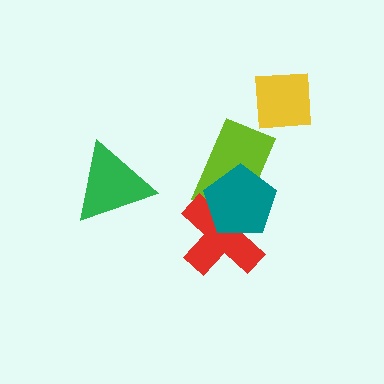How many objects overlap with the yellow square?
0 objects overlap with the yellow square.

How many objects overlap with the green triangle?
0 objects overlap with the green triangle.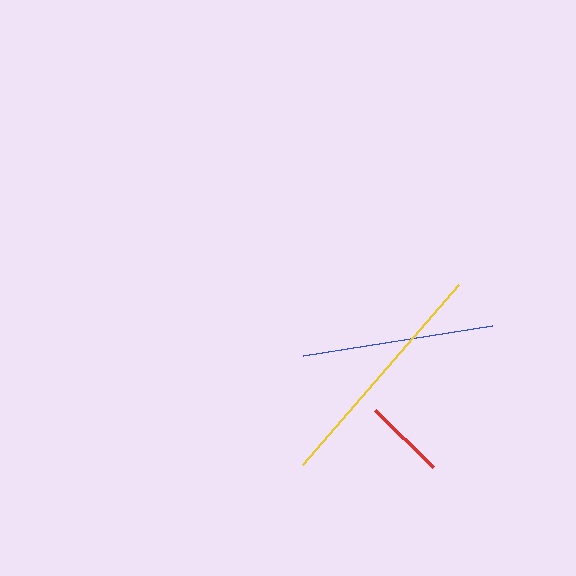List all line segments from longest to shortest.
From longest to shortest: yellow, blue, red.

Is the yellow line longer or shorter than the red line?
The yellow line is longer than the red line.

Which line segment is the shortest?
The red line is the shortest at approximately 81 pixels.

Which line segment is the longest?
The yellow line is the longest at approximately 239 pixels.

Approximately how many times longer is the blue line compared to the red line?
The blue line is approximately 2.4 times the length of the red line.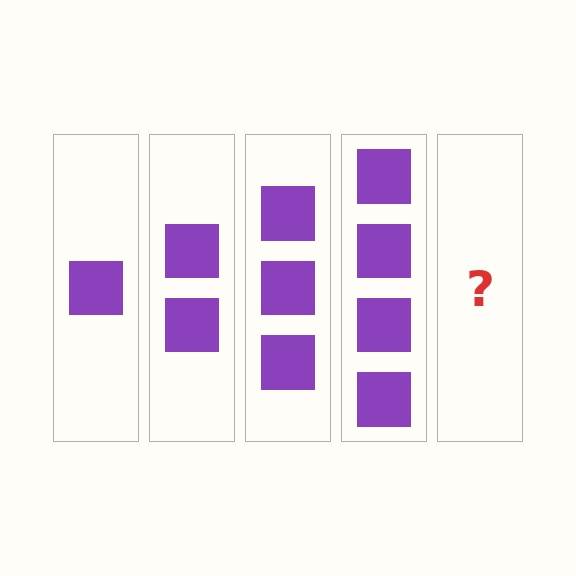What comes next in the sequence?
The next element should be 5 squares.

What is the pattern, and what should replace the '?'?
The pattern is that each step adds one more square. The '?' should be 5 squares.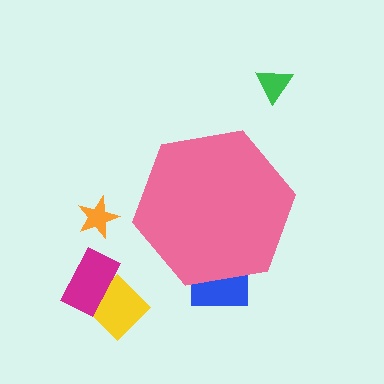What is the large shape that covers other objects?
A pink hexagon.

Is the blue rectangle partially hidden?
Yes, the blue rectangle is partially hidden behind the pink hexagon.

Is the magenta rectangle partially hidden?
No, the magenta rectangle is fully visible.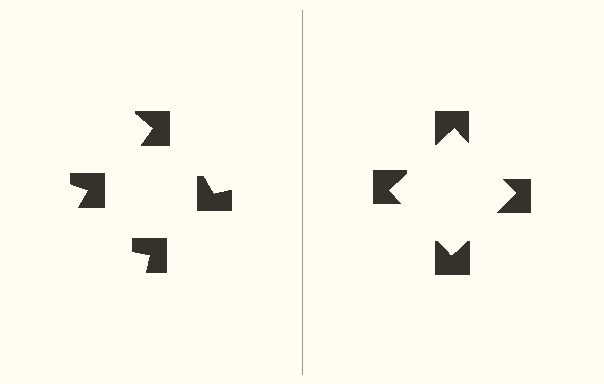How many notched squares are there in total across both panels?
8 — 4 on each side.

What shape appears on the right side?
An illusory square.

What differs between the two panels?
The notched squares are positioned identically on both sides; only the wedge orientations differ. On the right they align to a square; on the left they are misaligned.